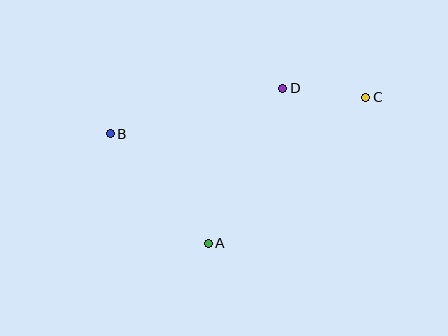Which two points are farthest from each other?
Points B and C are farthest from each other.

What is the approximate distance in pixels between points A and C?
The distance between A and C is approximately 215 pixels.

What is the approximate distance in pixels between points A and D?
The distance between A and D is approximately 172 pixels.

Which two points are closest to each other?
Points C and D are closest to each other.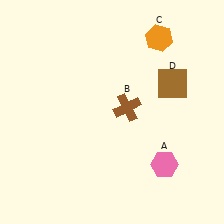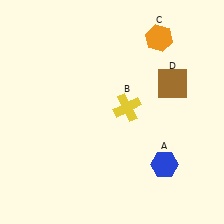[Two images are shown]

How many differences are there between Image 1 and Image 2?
There are 2 differences between the two images.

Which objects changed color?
A changed from pink to blue. B changed from brown to yellow.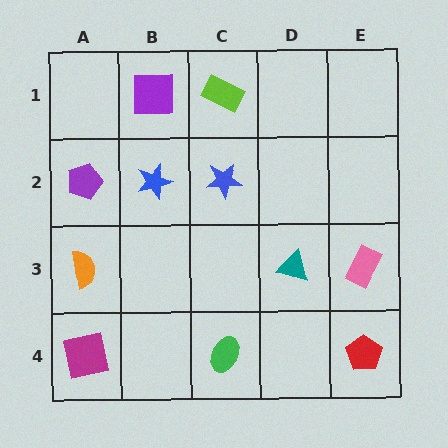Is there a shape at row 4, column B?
No, that cell is empty.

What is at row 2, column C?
A blue star.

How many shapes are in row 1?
2 shapes.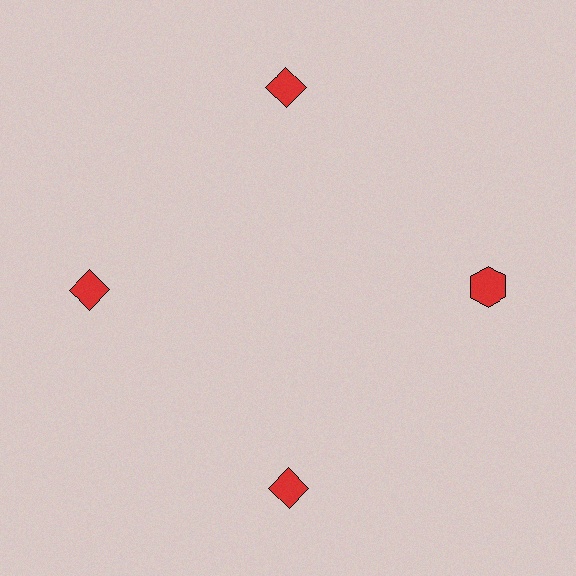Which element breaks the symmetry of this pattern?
The red hexagon at roughly the 3 o'clock position breaks the symmetry. All other shapes are red diamonds.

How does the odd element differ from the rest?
It has a different shape: hexagon instead of diamond.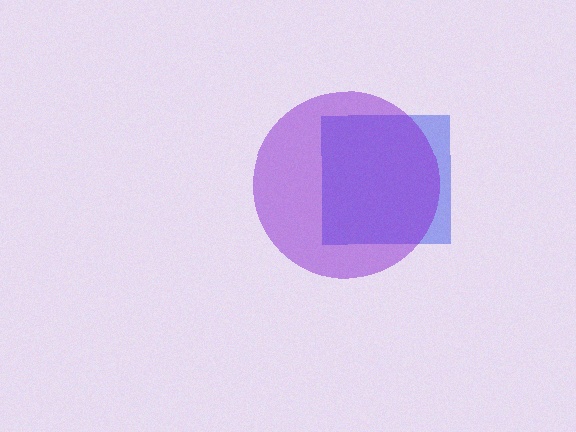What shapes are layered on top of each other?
The layered shapes are: a blue square, a purple circle.